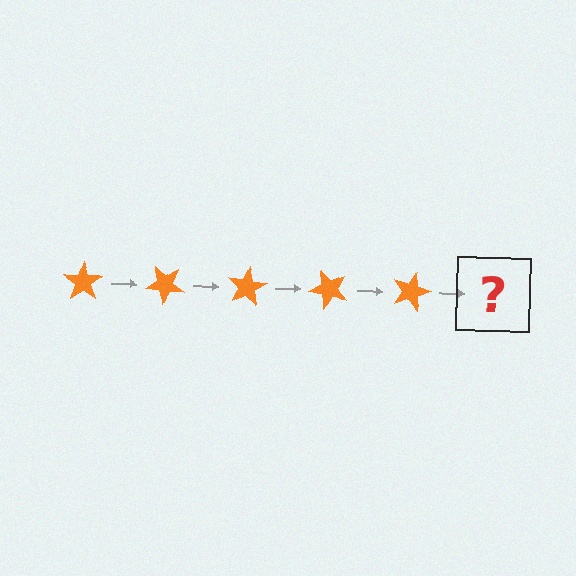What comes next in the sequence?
The next element should be an orange star rotated 200 degrees.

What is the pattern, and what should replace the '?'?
The pattern is that the star rotates 40 degrees each step. The '?' should be an orange star rotated 200 degrees.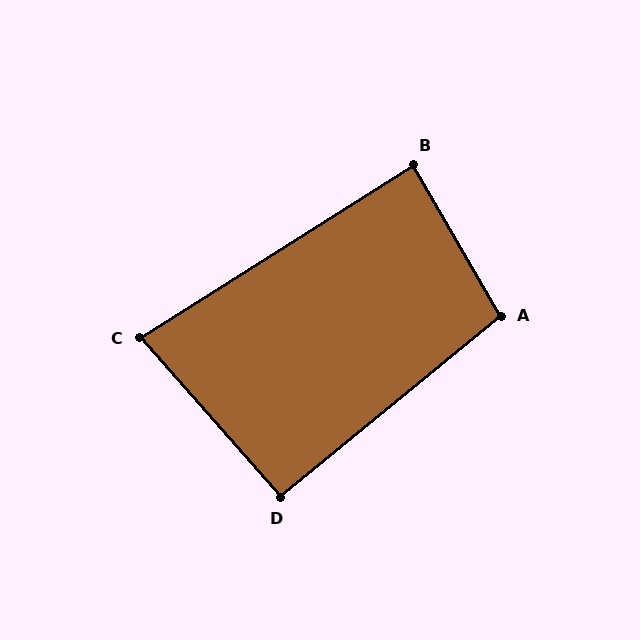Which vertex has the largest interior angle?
A, at approximately 99 degrees.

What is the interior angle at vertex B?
Approximately 88 degrees (approximately right).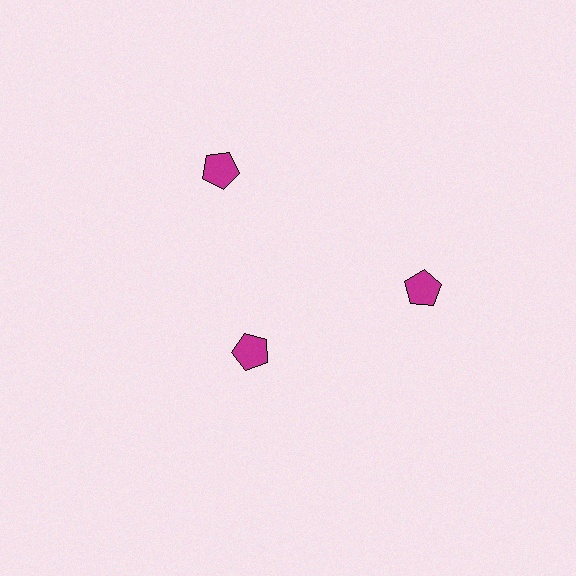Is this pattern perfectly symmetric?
No. The 3 magenta pentagons are arranged in a ring, but one element near the 7 o'clock position is pulled inward toward the center, breaking the 3-fold rotational symmetry.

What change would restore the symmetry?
The symmetry would be restored by moving it outward, back onto the ring so that all 3 pentagons sit at equal angles and equal distance from the center.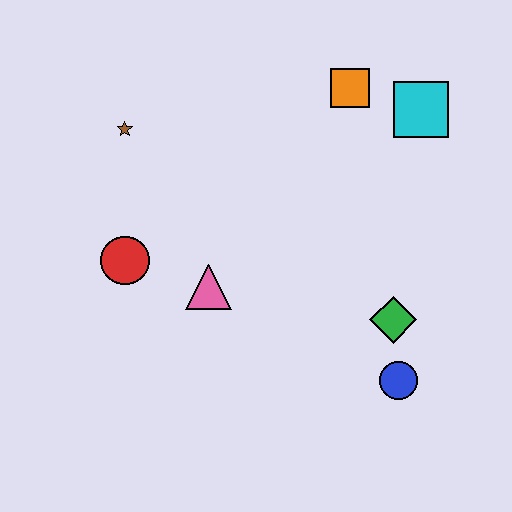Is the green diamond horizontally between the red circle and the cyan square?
Yes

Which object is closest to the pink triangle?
The red circle is closest to the pink triangle.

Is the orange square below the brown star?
No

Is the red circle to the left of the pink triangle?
Yes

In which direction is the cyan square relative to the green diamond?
The cyan square is above the green diamond.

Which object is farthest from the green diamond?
The brown star is farthest from the green diamond.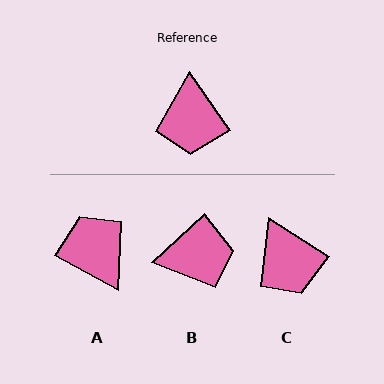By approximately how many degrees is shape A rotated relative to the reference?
Approximately 154 degrees clockwise.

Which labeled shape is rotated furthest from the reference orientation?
A, about 154 degrees away.